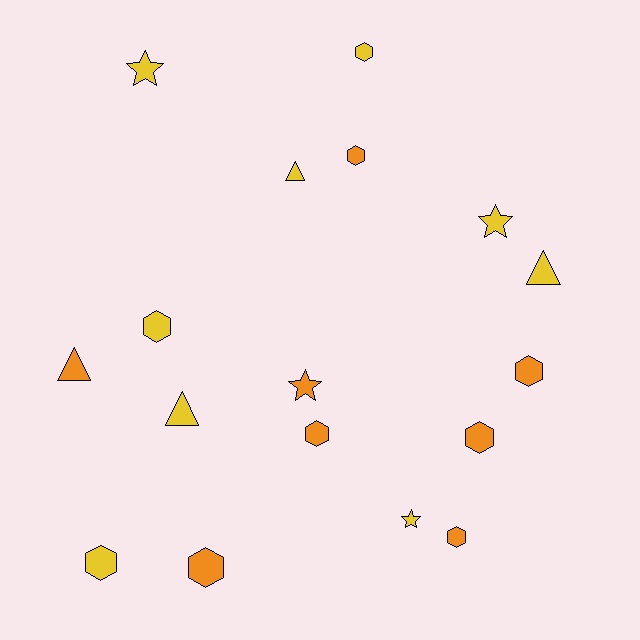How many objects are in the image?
There are 17 objects.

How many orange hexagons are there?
There are 6 orange hexagons.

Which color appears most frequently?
Yellow, with 9 objects.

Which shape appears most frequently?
Hexagon, with 9 objects.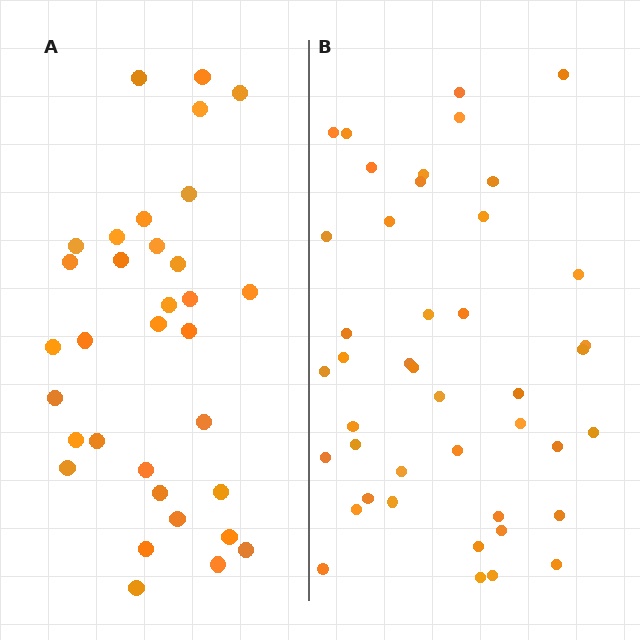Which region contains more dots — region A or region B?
Region B (the right region) has more dots.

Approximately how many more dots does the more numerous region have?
Region B has roughly 10 or so more dots than region A.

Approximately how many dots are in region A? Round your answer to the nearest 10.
About 30 dots. (The exact count is 33, which rounds to 30.)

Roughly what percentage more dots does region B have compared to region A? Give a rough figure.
About 30% more.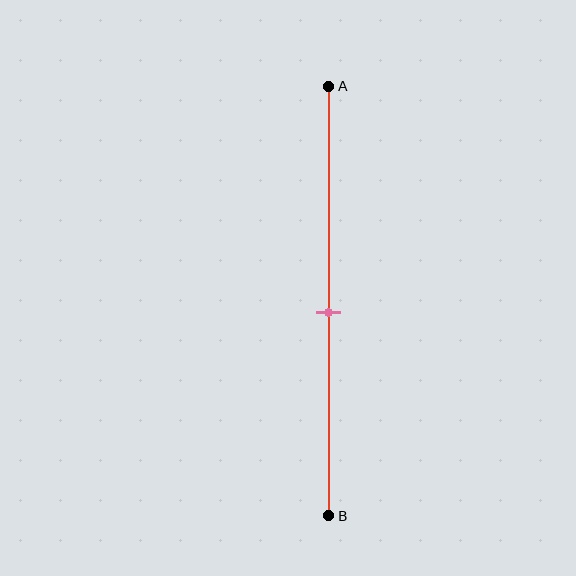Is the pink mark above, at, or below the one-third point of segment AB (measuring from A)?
The pink mark is below the one-third point of segment AB.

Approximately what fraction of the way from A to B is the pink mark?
The pink mark is approximately 55% of the way from A to B.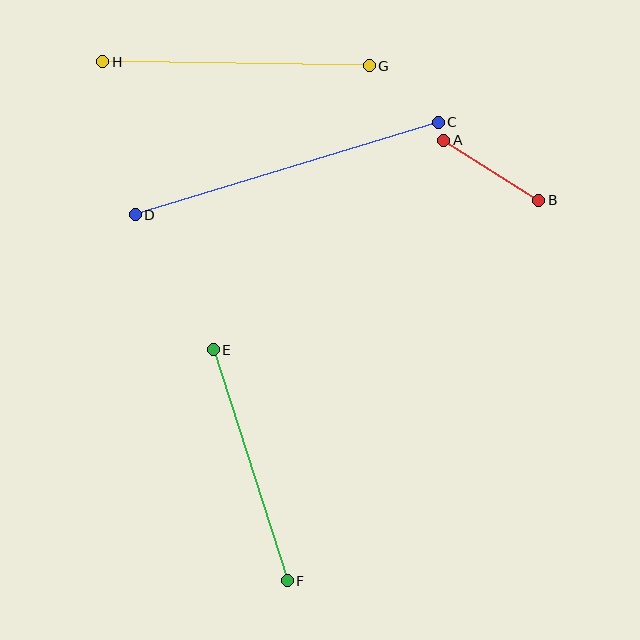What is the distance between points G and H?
The distance is approximately 266 pixels.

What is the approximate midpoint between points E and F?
The midpoint is at approximately (250, 465) pixels.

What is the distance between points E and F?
The distance is approximately 242 pixels.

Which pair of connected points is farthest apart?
Points C and D are farthest apart.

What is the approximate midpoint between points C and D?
The midpoint is at approximately (287, 169) pixels.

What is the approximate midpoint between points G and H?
The midpoint is at approximately (236, 64) pixels.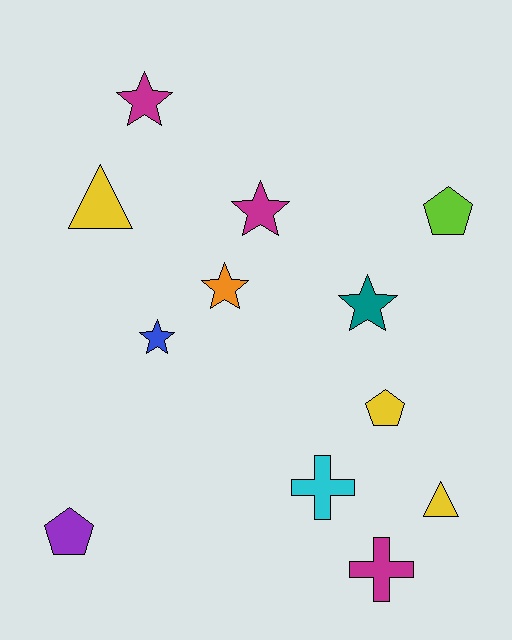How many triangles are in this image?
There are 2 triangles.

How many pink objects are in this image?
There are no pink objects.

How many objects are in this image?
There are 12 objects.